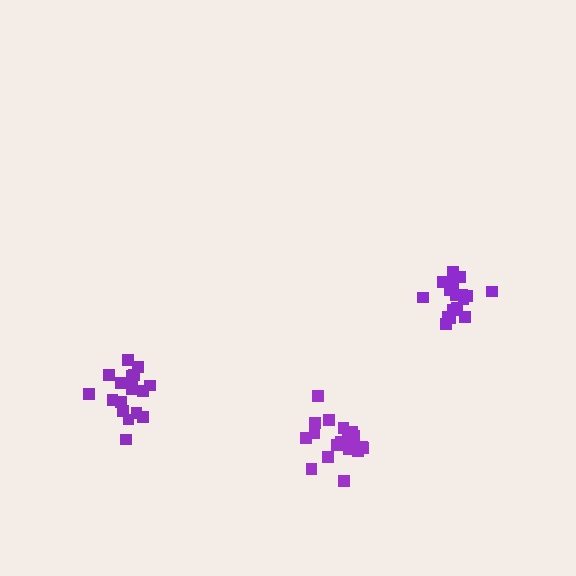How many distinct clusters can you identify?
There are 3 distinct clusters.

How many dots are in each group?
Group 1: 18 dots, Group 2: 19 dots, Group 3: 18 dots (55 total).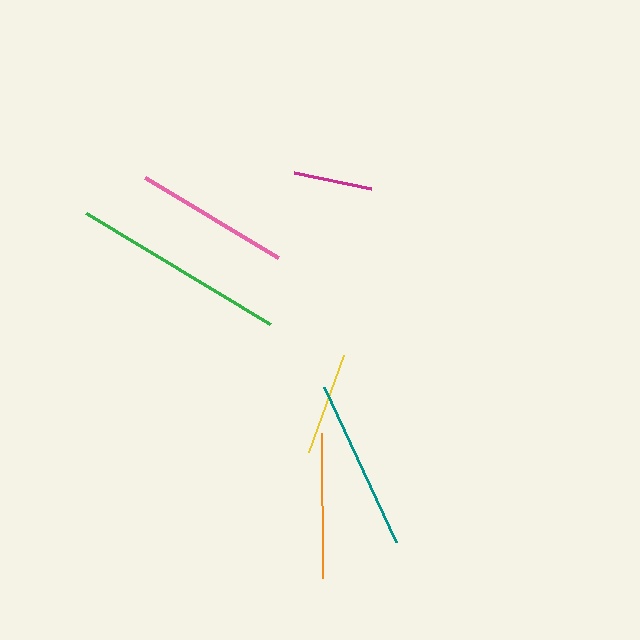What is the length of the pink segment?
The pink segment is approximately 155 pixels long.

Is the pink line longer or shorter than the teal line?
The teal line is longer than the pink line.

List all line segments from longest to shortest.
From longest to shortest: green, teal, pink, orange, yellow, magenta.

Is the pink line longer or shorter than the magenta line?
The pink line is longer than the magenta line.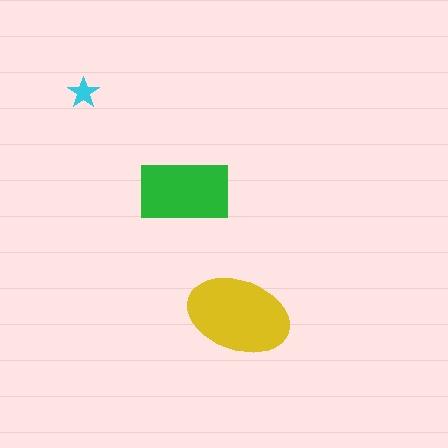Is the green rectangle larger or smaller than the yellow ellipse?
Smaller.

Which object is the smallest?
The cyan star.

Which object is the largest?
The yellow ellipse.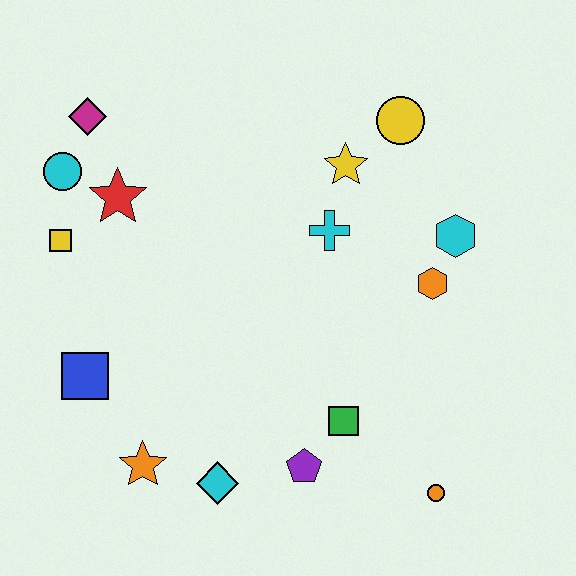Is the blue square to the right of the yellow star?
No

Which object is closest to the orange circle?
The green square is closest to the orange circle.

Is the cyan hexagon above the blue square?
Yes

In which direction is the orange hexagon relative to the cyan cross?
The orange hexagon is to the right of the cyan cross.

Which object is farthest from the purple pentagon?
The magenta diamond is farthest from the purple pentagon.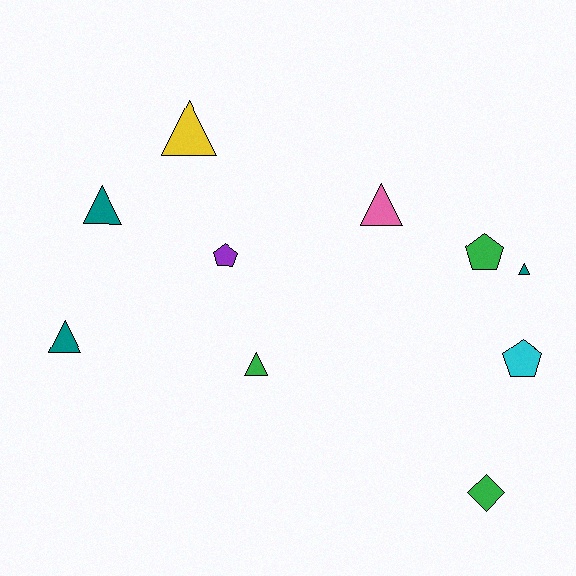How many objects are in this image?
There are 10 objects.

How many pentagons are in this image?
There are 3 pentagons.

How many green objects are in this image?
There are 3 green objects.